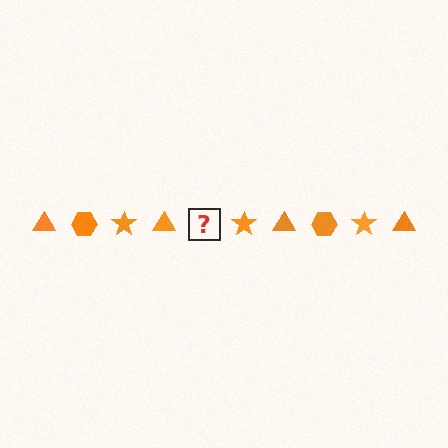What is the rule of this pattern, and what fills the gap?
The rule is that the pattern cycles through triangle, hexagon, star shapes in orange. The gap should be filled with an orange hexagon.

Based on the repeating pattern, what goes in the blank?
The blank should be an orange hexagon.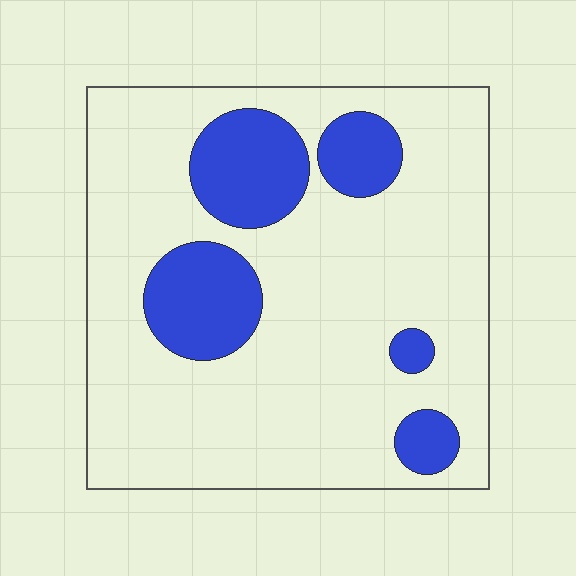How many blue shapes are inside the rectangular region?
5.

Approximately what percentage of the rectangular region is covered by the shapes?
Approximately 20%.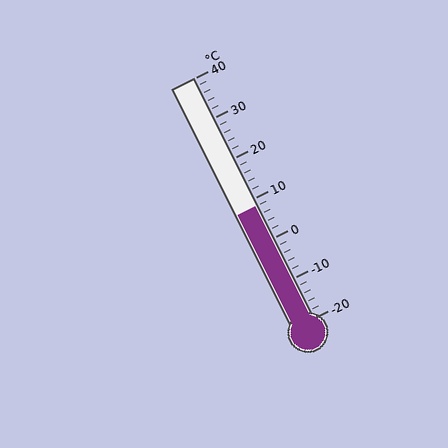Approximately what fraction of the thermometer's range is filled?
The thermometer is filled to approximately 45% of its range.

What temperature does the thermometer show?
The thermometer shows approximately 8°C.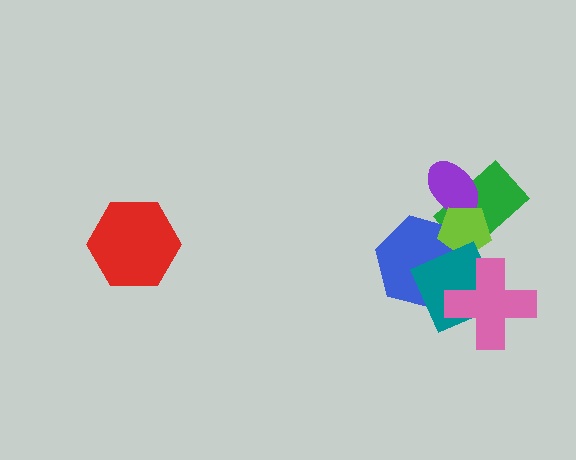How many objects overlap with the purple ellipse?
2 objects overlap with the purple ellipse.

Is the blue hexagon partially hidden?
Yes, it is partially covered by another shape.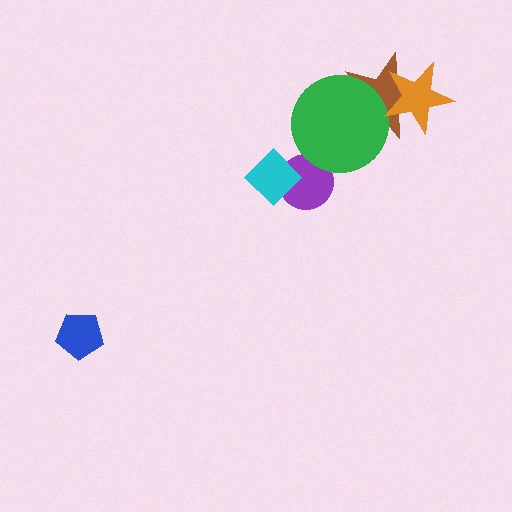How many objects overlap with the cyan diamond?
1 object overlaps with the cyan diamond.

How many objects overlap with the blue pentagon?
0 objects overlap with the blue pentagon.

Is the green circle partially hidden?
No, no other shape covers it.